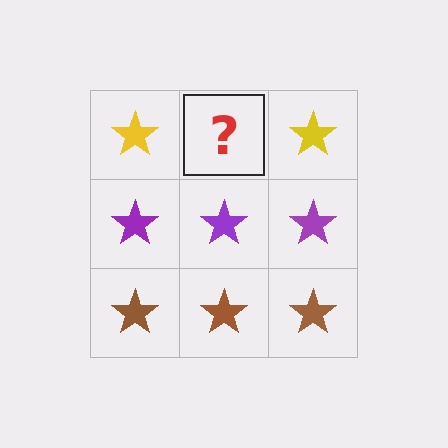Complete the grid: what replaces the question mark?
The question mark should be replaced with a yellow star.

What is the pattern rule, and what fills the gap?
The rule is that each row has a consistent color. The gap should be filled with a yellow star.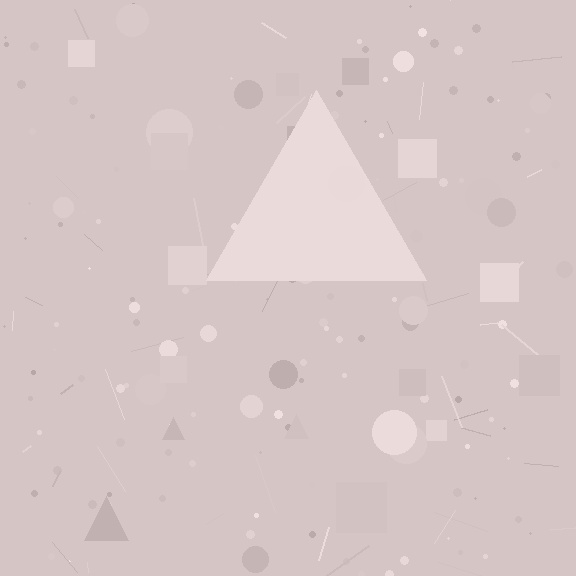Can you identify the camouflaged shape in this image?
The camouflaged shape is a triangle.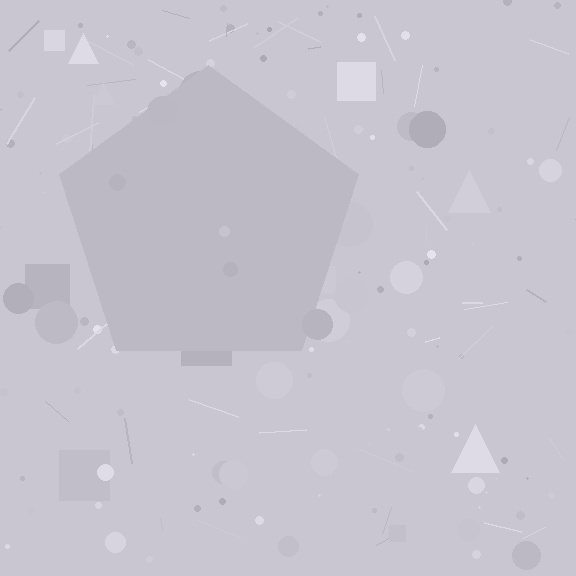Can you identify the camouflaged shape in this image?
The camouflaged shape is a pentagon.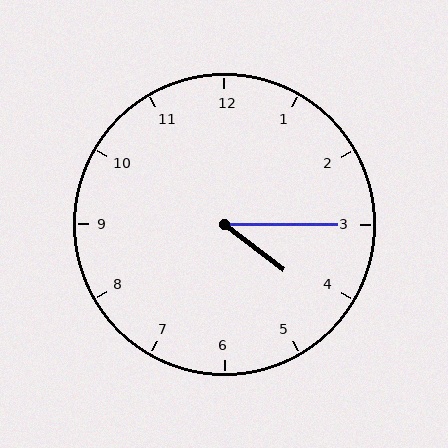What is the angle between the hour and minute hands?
Approximately 38 degrees.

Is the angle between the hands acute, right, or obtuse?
It is acute.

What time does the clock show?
4:15.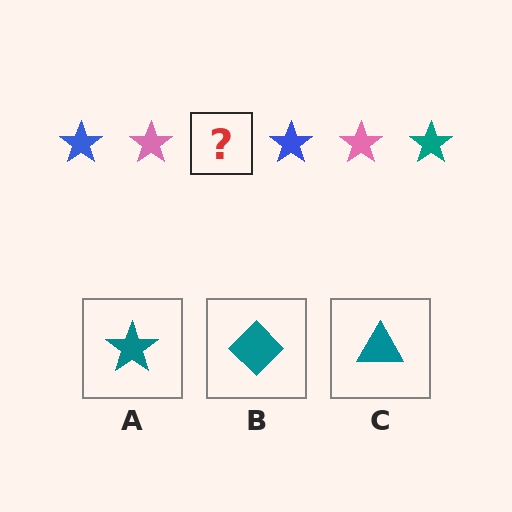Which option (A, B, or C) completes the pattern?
A.